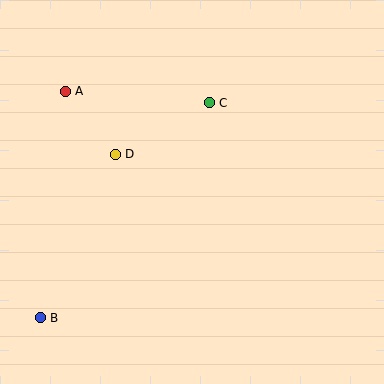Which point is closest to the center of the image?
Point D at (115, 154) is closest to the center.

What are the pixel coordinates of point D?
Point D is at (115, 154).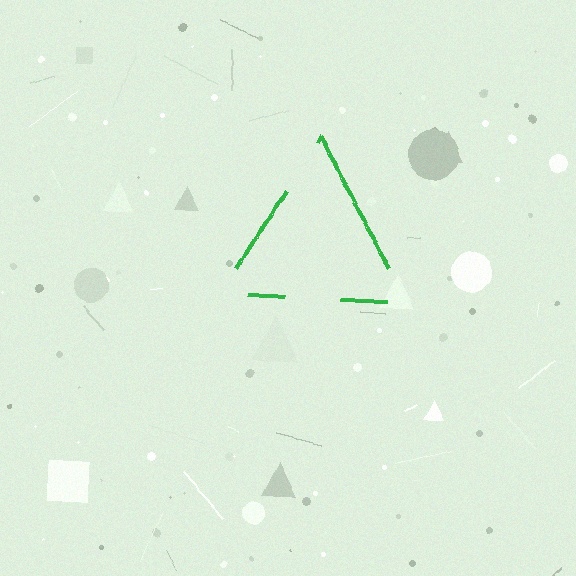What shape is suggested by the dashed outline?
The dashed outline suggests a triangle.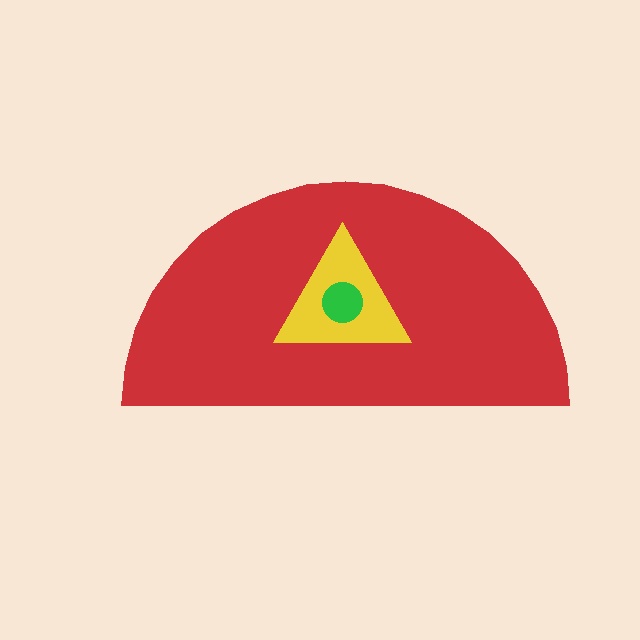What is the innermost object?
The green circle.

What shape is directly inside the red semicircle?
The yellow triangle.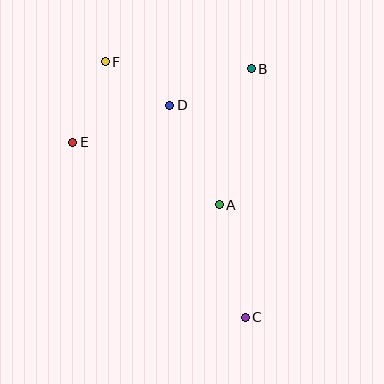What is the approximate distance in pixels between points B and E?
The distance between B and E is approximately 193 pixels.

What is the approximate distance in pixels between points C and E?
The distance between C and E is approximately 246 pixels.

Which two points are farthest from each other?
Points C and F are farthest from each other.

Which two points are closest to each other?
Points D and F are closest to each other.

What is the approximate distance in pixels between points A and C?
The distance between A and C is approximately 116 pixels.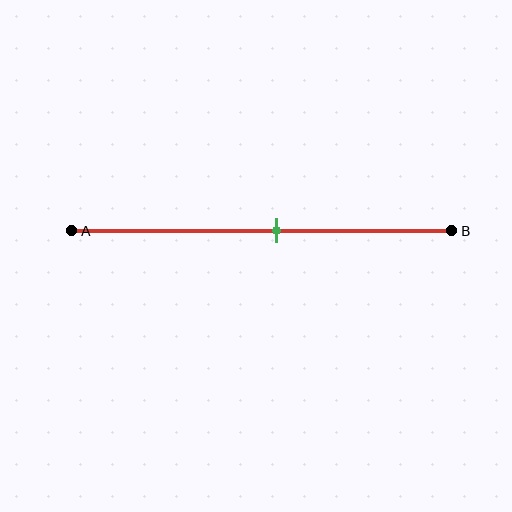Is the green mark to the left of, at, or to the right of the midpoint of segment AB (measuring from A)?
The green mark is to the right of the midpoint of segment AB.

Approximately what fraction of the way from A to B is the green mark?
The green mark is approximately 55% of the way from A to B.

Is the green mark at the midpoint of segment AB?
No, the mark is at about 55% from A, not at the 50% midpoint.